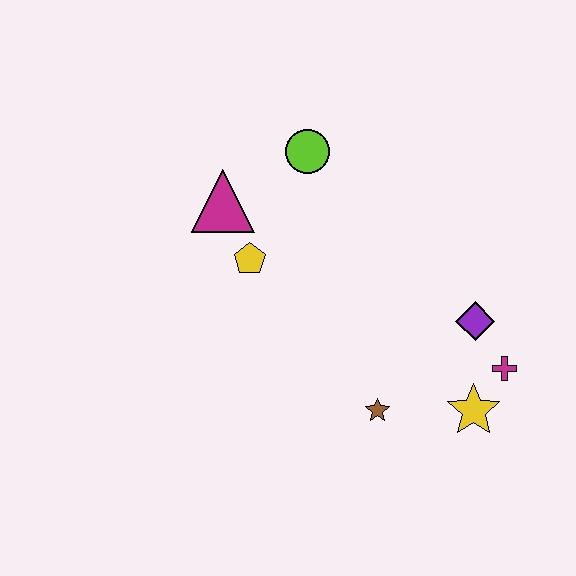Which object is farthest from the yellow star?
The magenta triangle is farthest from the yellow star.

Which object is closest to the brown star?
The yellow star is closest to the brown star.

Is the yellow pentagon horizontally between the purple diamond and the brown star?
No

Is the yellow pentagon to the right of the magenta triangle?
Yes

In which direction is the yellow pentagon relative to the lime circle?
The yellow pentagon is below the lime circle.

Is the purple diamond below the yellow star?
No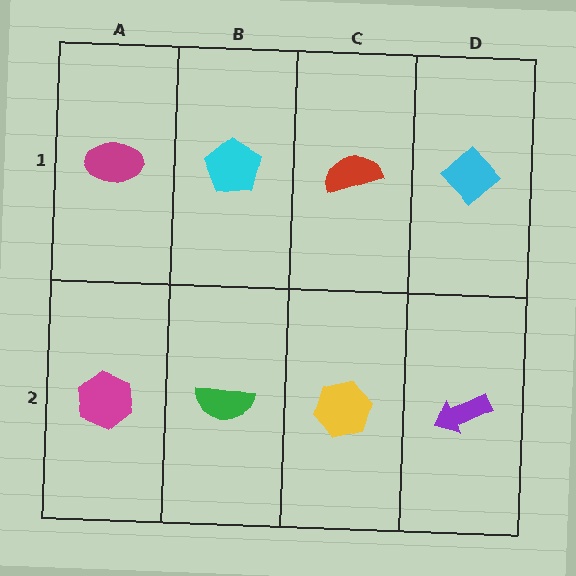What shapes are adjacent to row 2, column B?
A cyan pentagon (row 1, column B), a magenta hexagon (row 2, column A), a yellow hexagon (row 2, column C).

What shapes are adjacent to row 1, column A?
A magenta hexagon (row 2, column A), a cyan pentagon (row 1, column B).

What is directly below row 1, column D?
A purple arrow.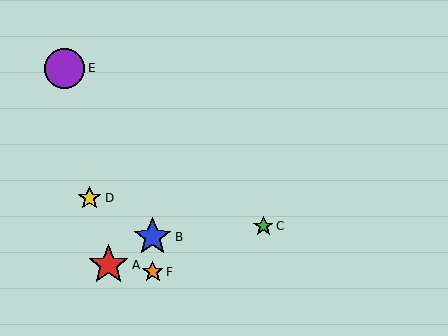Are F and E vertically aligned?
No, F is at x≈153 and E is at x≈65.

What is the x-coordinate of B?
Object B is at x≈153.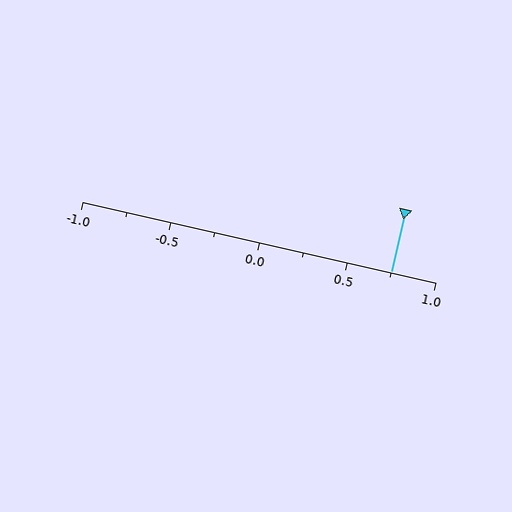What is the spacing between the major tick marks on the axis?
The major ticks are spaced 0.5 apart.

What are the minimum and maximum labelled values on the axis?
The axis runs from -1.0 to 1.0.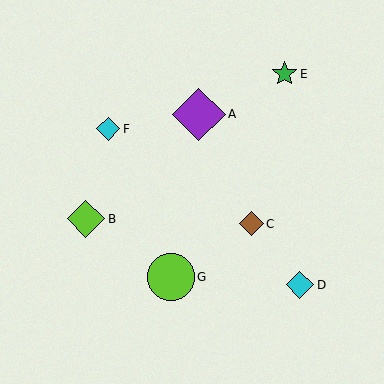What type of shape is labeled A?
Shape A is a purple diamond.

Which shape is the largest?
The purple diamond (labeled A) is the largest.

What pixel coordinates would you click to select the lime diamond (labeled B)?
Click at (86, 219) to select the lime diamond B.